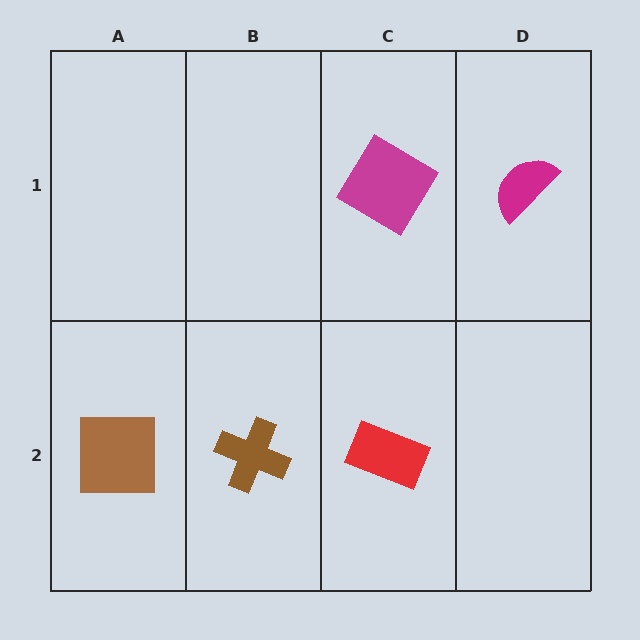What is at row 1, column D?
A magenta semicircle.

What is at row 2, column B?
A brown cross.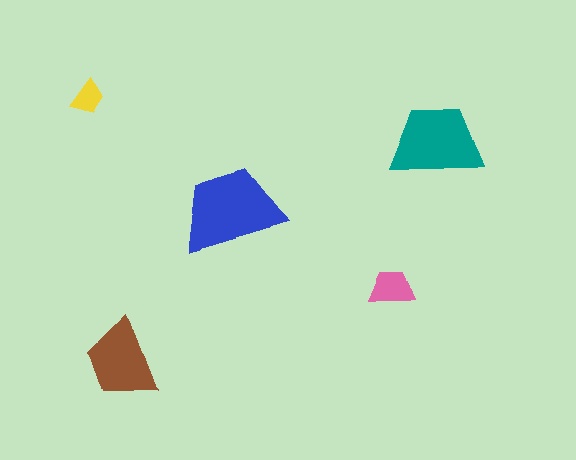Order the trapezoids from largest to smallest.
the blue one, the teal one, the brown one, the pink one, the yellow one.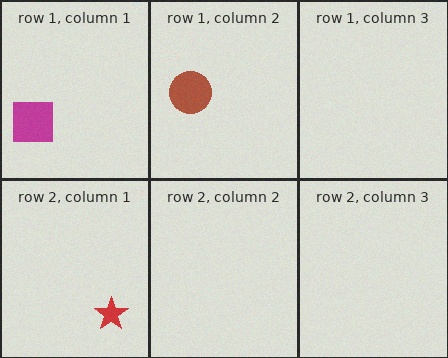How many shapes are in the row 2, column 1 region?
1.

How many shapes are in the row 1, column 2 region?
1.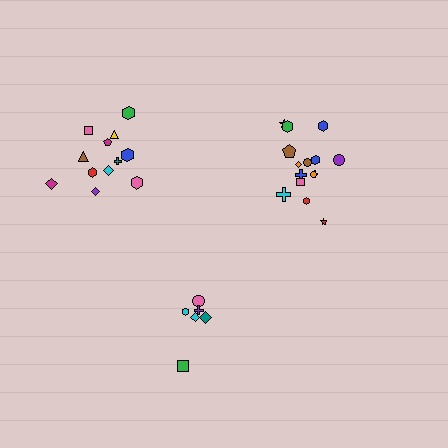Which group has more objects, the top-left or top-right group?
The top-right group.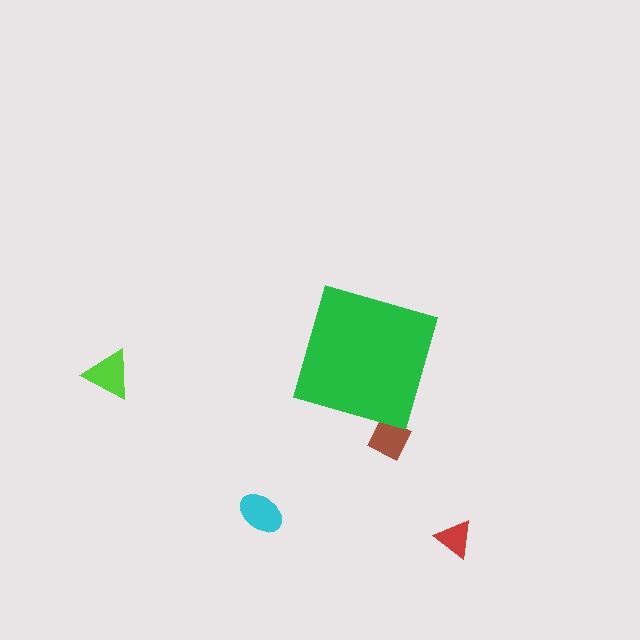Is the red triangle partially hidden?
No, the red triangle is fully visible.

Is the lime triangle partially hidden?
No, the lime triangle is fully visible.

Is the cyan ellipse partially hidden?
No, the cyan ellipse is fully visible.